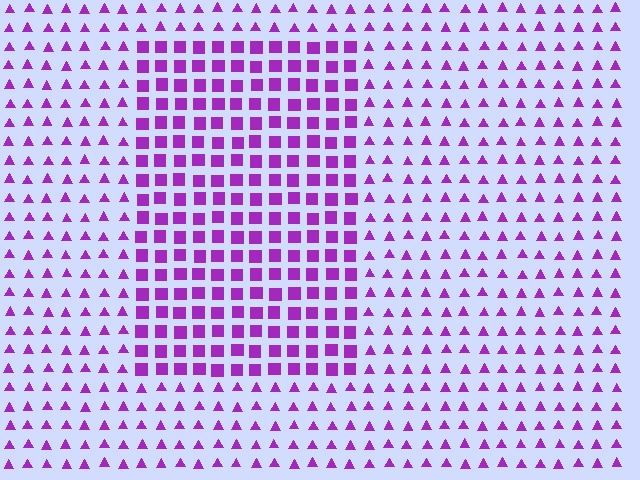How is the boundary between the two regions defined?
The boundary is defined by a change in element shape: squares inside vs. triangles outside. All elements share the same color and spacing.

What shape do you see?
I see a rectangle.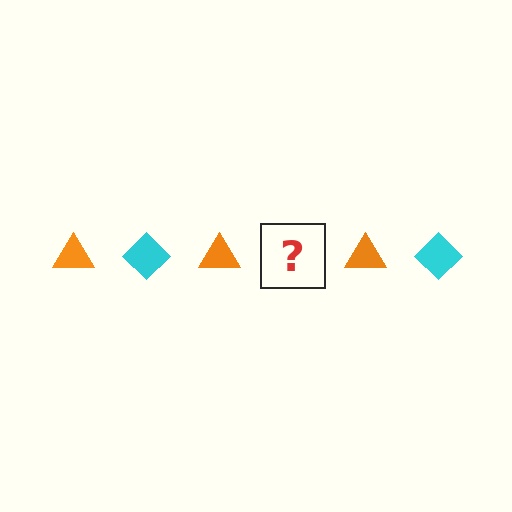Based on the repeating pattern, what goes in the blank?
The blank should be a cyan diamond.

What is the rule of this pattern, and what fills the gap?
The rule is that the pattern alternates between orange triangle and cyan diamond. The gap should be filled with a cyan diamond.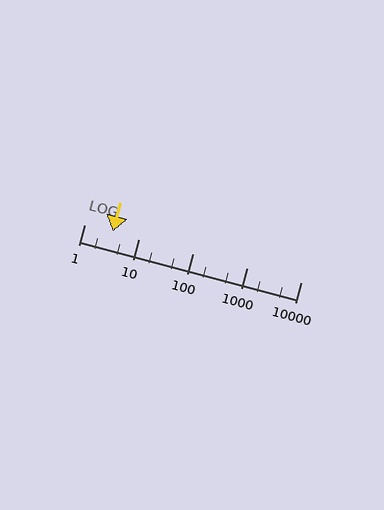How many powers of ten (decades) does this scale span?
The scale spans 4 decades, from 1 to 10000.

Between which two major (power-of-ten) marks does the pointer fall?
The pointer is between 1 and 10.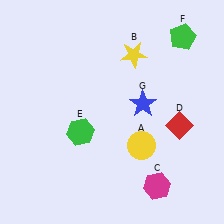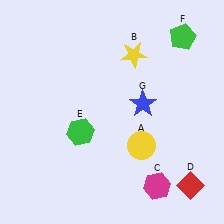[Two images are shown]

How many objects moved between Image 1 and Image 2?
1 object moved between the two images.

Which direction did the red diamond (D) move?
The red diamond (D) moved down.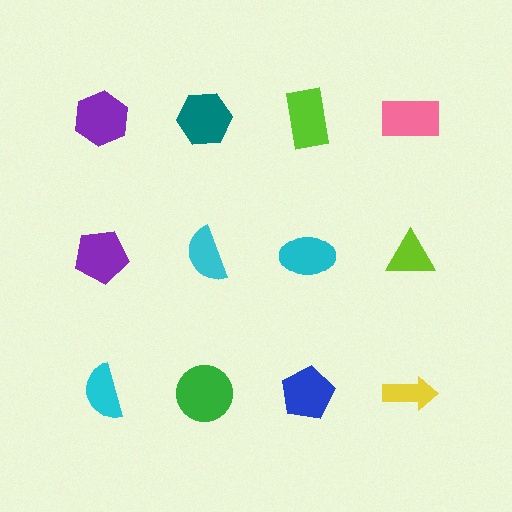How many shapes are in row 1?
4 shapes.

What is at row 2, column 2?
A cyan semicircle.